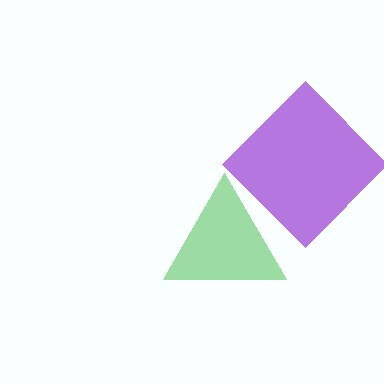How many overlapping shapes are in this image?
There are 2 overlapping shapes in the image.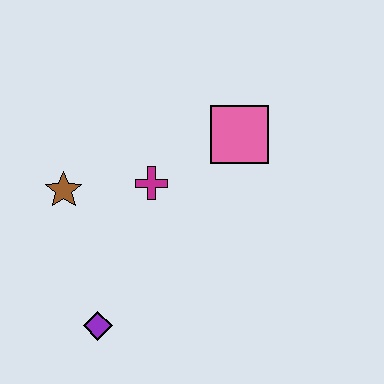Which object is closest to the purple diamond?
The brown star is closest to the purple diamond.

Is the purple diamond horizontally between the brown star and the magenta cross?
Yes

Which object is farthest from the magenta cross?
The purple diamond is farthest from the magenta cross.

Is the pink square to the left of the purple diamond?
No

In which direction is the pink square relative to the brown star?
The pink square is to the right of the brown star.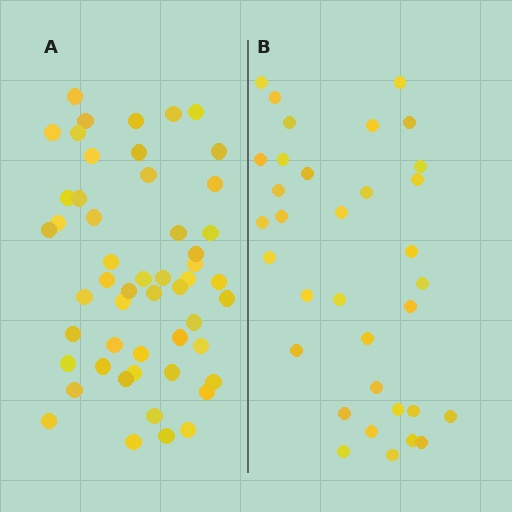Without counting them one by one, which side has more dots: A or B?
Region A (the left region) has more dots.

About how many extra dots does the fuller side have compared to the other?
Region A has approximately 20 more dots than region B.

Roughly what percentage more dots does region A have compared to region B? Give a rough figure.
About 55% more.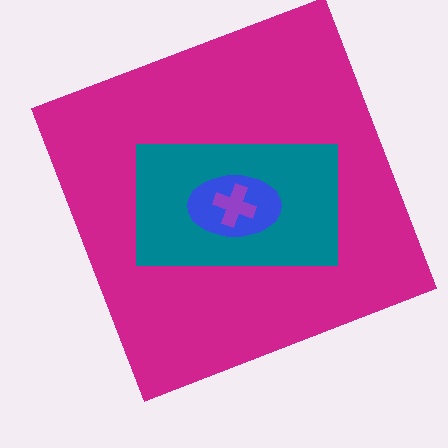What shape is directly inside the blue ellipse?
The purple cross.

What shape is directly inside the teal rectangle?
The blue ellipse.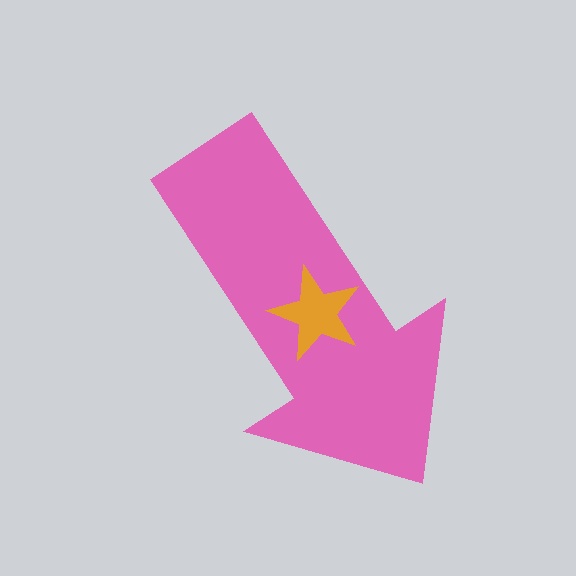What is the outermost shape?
The pink arrow.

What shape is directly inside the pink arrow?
The orange star.